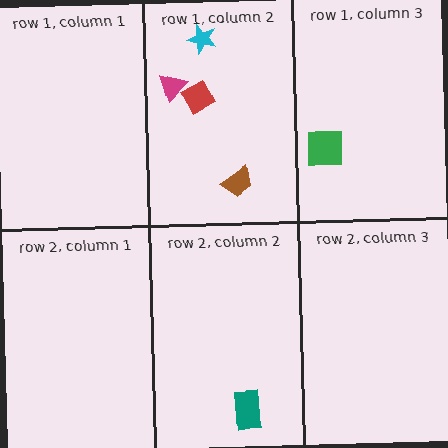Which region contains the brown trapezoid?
The row 1, column 2 region.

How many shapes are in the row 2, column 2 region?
1.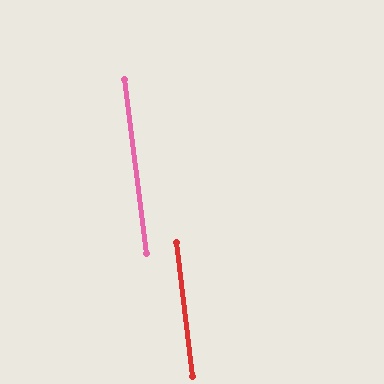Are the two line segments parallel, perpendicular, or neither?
Parallel — their directions differ by only 0.5°.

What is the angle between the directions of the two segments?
Approximately 1 degree.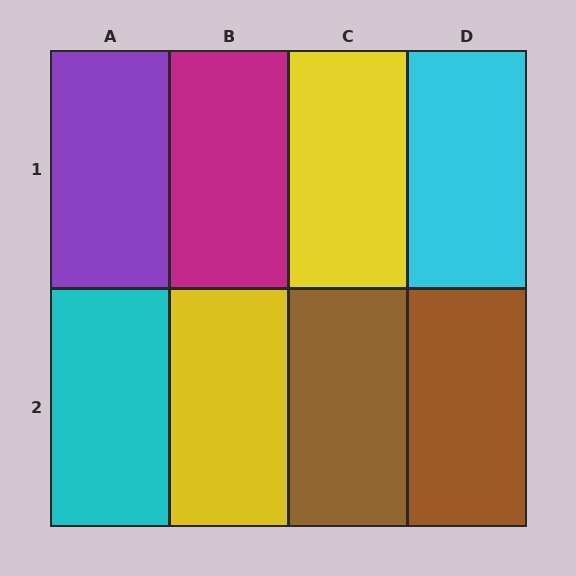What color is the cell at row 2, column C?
Brown.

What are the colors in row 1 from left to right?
Purple, magenta, yellow, cyan.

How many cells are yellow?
2 cells are yellow.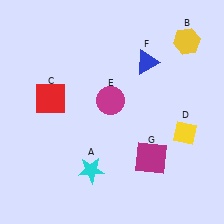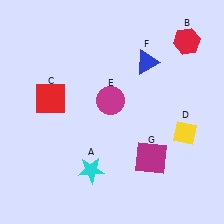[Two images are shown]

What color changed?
The hexagon (B) changed from yellow in Image 1 to red in Image 2.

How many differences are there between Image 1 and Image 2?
There is 1 difference between the two images.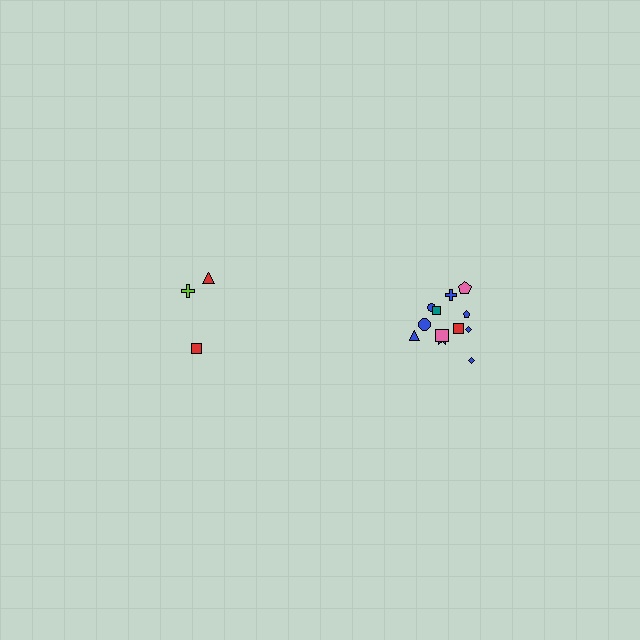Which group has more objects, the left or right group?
The right group.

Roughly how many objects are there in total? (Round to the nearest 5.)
Roughly 15 objects in total.